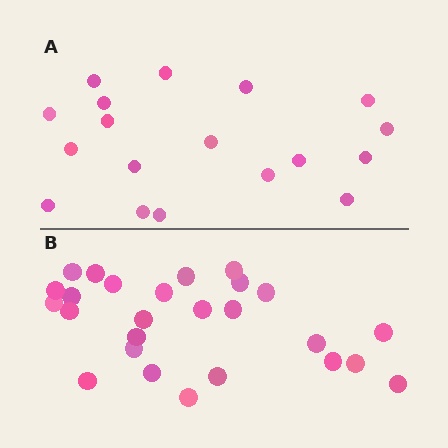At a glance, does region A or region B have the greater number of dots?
Region B (the bottom region) has more dots.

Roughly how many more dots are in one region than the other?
Region B has roughly 8 or so more dots than region A.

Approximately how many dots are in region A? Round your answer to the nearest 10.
About 20 dots. (The exact count is 18, which rounds to 20.)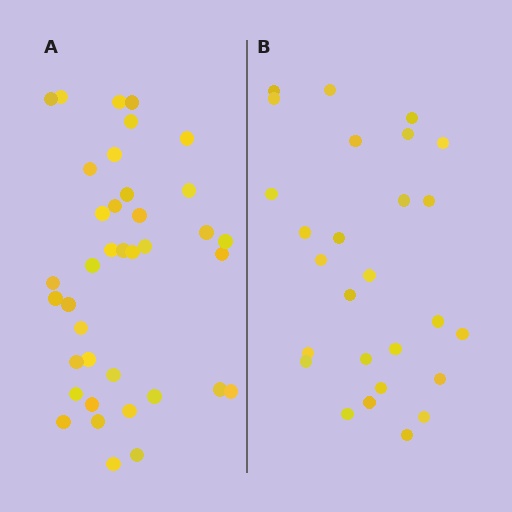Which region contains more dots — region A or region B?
Region A (the left region) has more dots.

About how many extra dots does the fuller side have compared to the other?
Region A has roughly 12 or so more dots than region B.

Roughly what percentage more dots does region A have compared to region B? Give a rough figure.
About 40% more.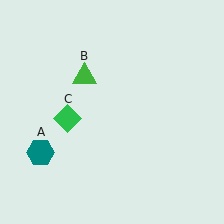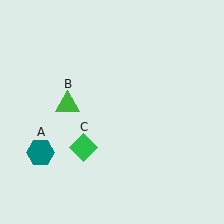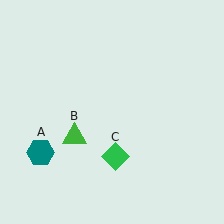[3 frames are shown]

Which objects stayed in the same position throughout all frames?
Teal hexagon (object A) remained stationary.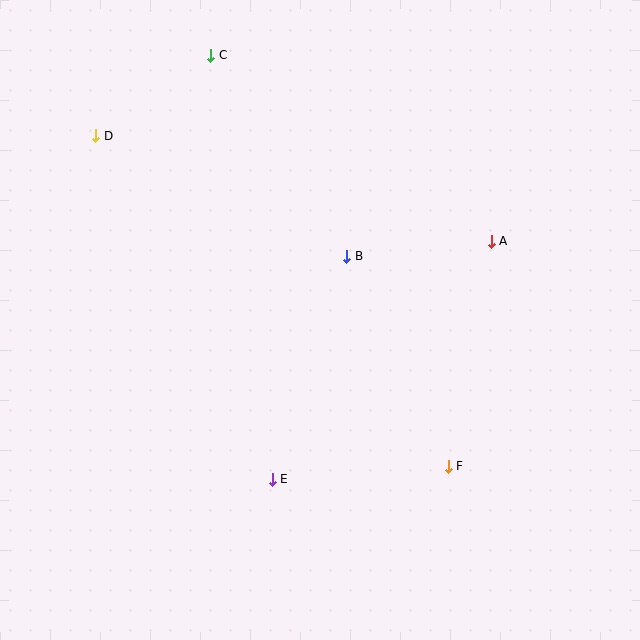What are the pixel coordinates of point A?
Point A is at (491, 241).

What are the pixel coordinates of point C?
Point C is at (211, 55).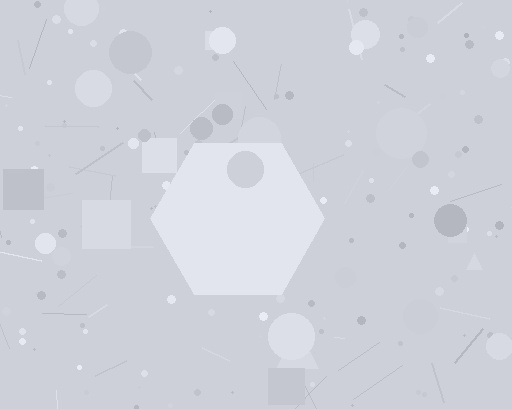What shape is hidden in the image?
A hexagon is hidden in the image.